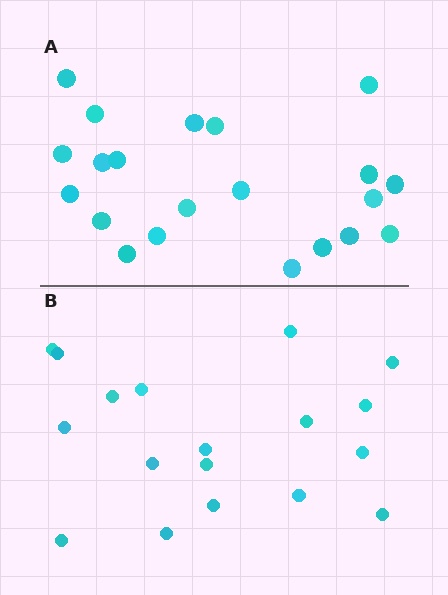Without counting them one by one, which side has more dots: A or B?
Region A (the top region) has more dots.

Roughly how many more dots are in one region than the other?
Region A has just a few more — roughly 2 or 3 more dots than region B.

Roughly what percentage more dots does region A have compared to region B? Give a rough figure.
About 15% more.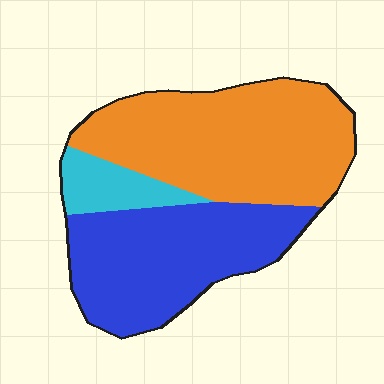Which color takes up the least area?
Cyan, at roughly 10%.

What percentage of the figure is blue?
Blue takes up between a third and a half of the figure.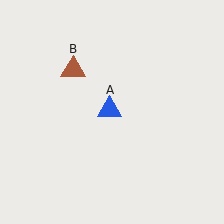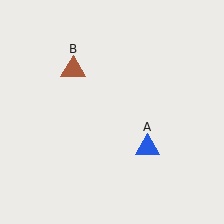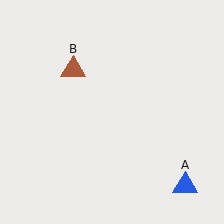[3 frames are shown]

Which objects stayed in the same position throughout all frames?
Brown triangle (object B) remained stationary.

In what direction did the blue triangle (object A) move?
The blue triangle (object A) moved down and to the right.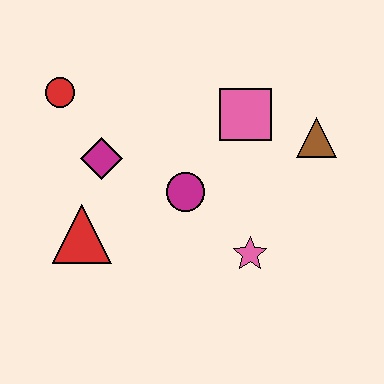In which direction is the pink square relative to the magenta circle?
The pink square is above the magenta circle.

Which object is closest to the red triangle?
The magenta diamond is closest to the red triangle.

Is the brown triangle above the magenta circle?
Yes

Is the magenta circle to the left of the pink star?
Yes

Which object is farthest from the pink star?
The red circle is farthest from the pink star.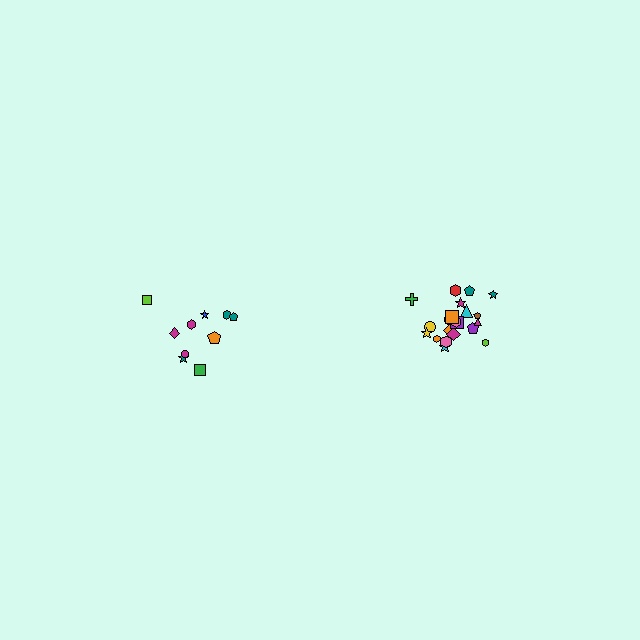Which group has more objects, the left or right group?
The right group.